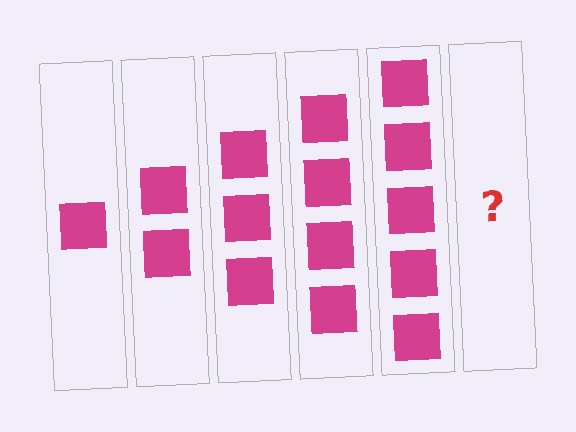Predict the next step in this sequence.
The next step is 6 squares.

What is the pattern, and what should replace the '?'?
The pattern is that each step adds one more square. The '?' should be 6 squares.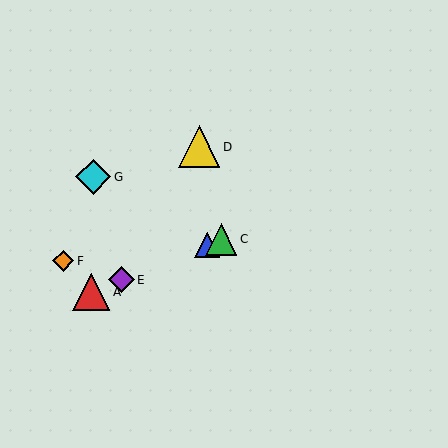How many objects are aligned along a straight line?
4 objects (A, B, C, E) are aligned along a straight line.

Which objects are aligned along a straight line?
Objects A, B, C, E are aligned along a straight line.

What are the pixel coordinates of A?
Object A is at (91, 292).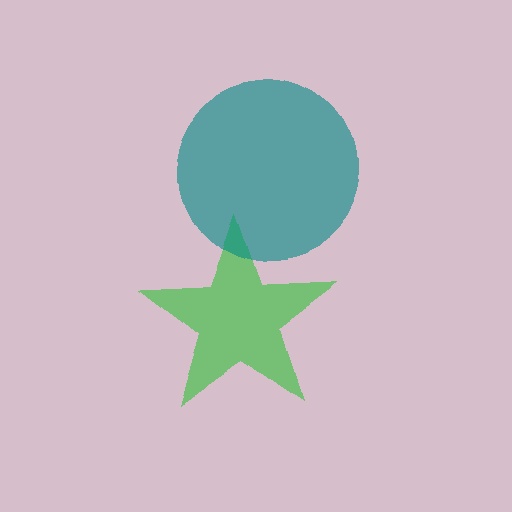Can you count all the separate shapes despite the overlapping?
Yes, there are 2 separate shapes.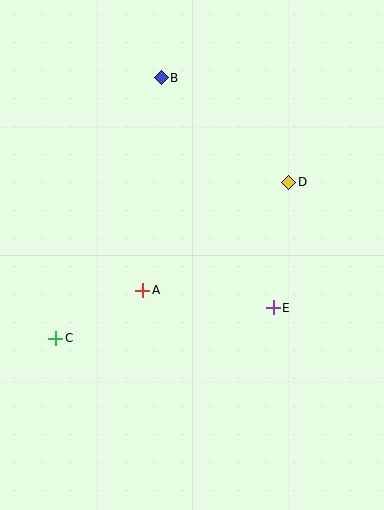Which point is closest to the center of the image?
Point A at (143, 290) is closest to the center.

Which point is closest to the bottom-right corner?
Point E is closest to the bottom-right corner.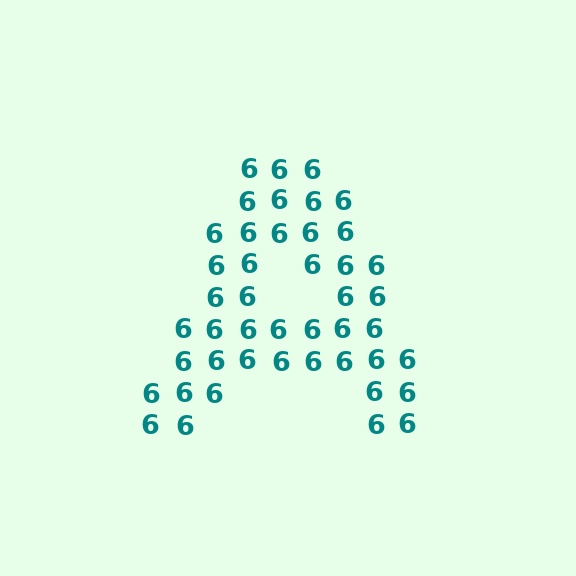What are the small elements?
The small elements are digit 6's.